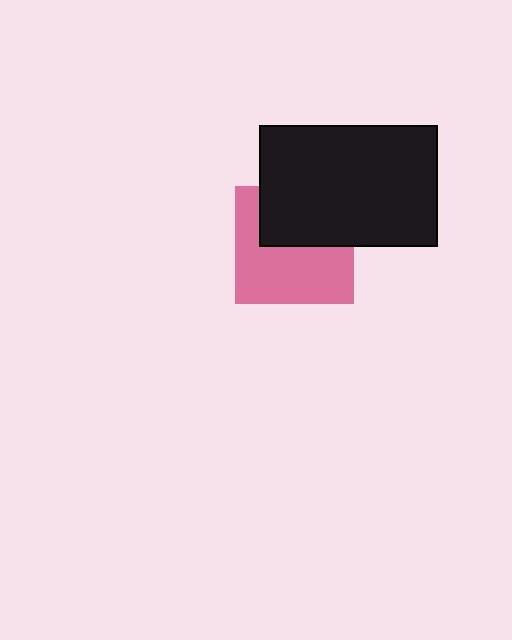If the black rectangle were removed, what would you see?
You would see the complete pink square.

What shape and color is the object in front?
The object in front is a black rectangle.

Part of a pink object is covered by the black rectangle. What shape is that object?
It is a square.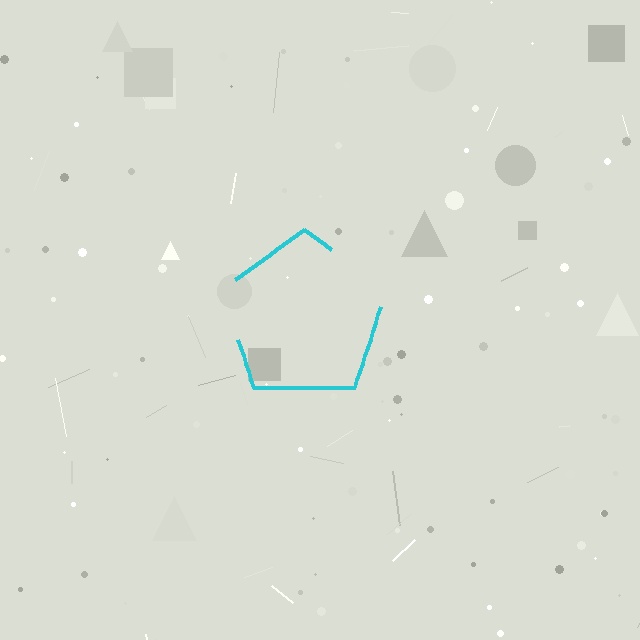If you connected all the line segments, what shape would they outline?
They would outline a pentagon.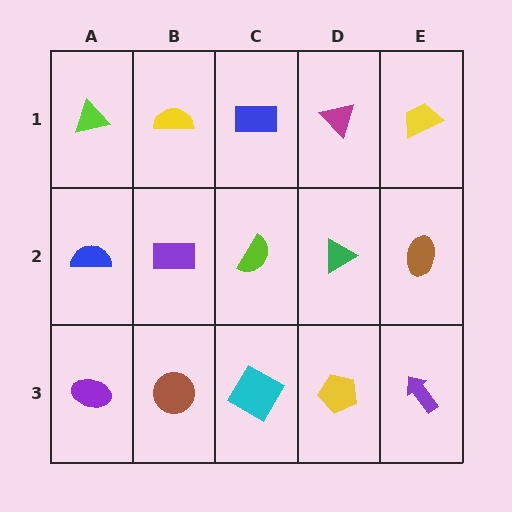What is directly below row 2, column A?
A purple ellipse.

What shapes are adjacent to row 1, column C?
A lime semicircle (row 2, column C), a yellow semicircle (row 1, column B), a magenta triangle (row 1, column D).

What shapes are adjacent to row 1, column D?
A green triangle (row 2, column D), a blue rectangle (row 1, column C), a yellow trapezoid (row 1, column E).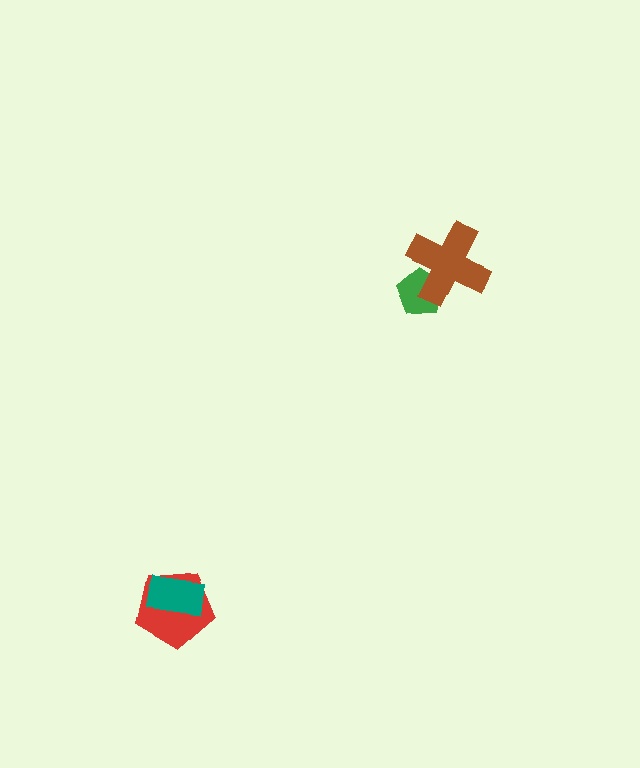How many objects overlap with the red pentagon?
1 object overlaps with the red pentagon.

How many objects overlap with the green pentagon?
1 object overlaps with the green pentagon.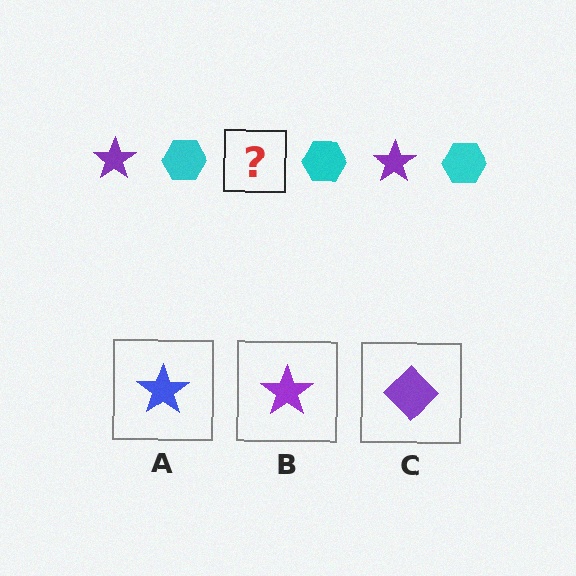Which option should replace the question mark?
Option B.